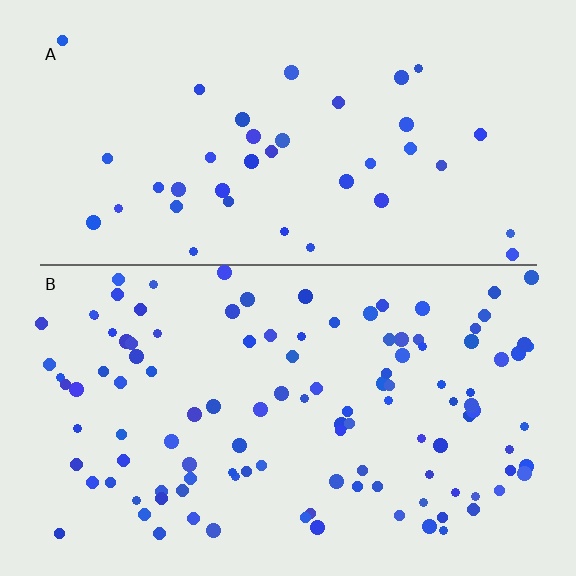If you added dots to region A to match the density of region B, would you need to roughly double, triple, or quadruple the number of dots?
Approximately triple.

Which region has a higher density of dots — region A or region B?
B (the bottom).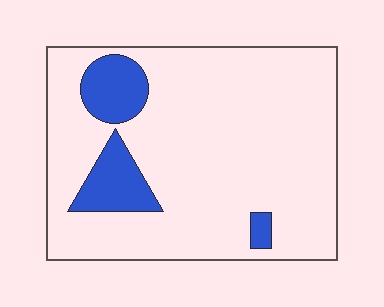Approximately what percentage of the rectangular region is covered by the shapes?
Approximately 15%.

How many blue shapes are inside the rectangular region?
3.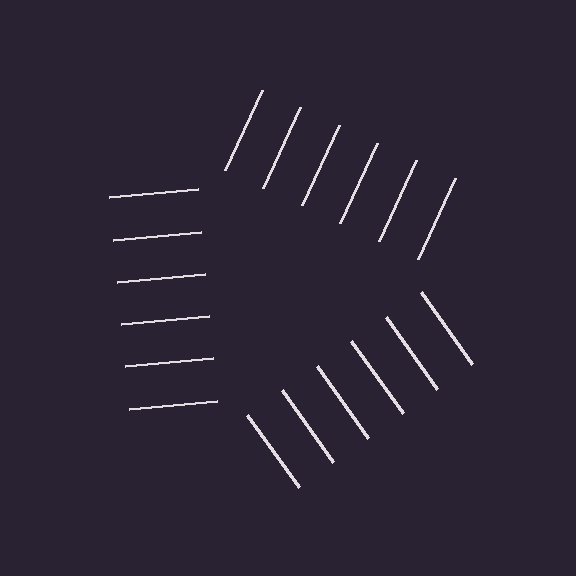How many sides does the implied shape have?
3 sides — the line-ends trace a triangle.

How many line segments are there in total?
18 — 6 along each of the 3 edges.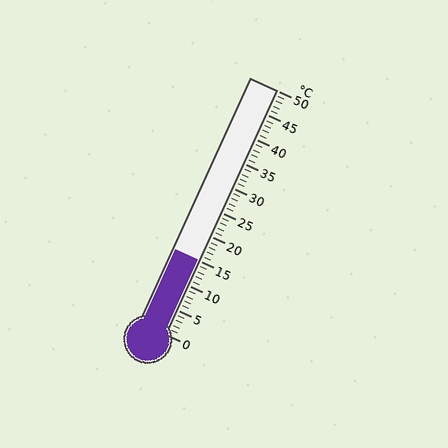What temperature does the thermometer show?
The thermometer shows approximately 15°C.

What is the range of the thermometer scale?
The thermometer scale ranges from 0°C to 50°C.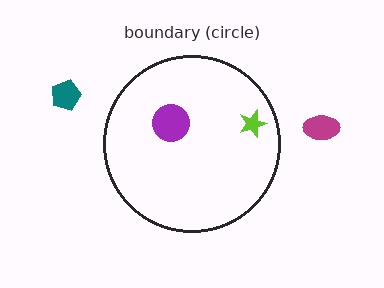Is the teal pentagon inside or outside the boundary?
Outside.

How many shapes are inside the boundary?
2 inside, 2 outside.